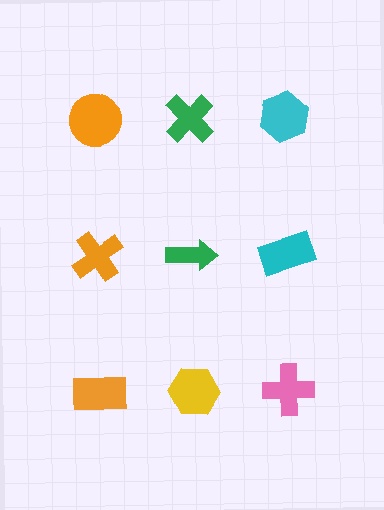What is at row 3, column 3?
A pink cross.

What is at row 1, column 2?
A green cross.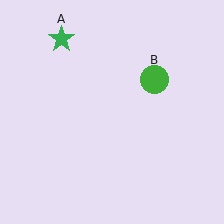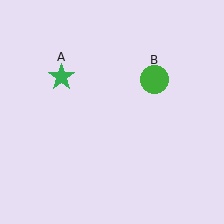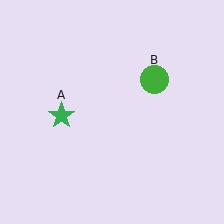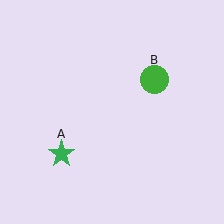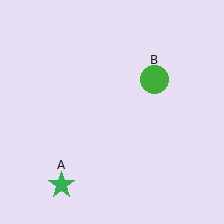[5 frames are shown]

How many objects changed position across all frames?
1 object changed position: green star (object A).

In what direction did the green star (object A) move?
The green star (object A) moved down.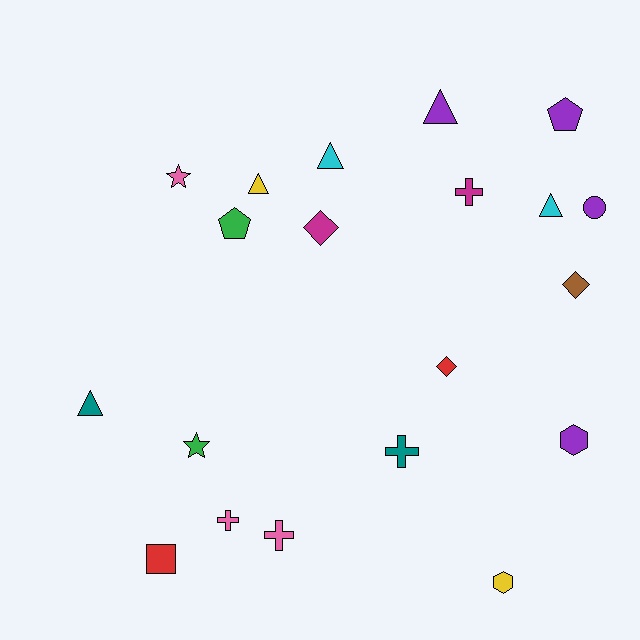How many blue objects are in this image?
There are no blue objects.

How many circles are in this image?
There is 1 circle.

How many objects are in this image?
There are 20 objects.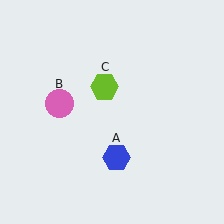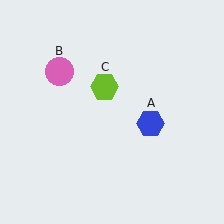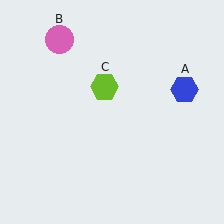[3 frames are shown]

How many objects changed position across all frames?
2 objects changed position: blue hexagon (object A), pink circle (object B).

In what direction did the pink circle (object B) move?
The pink circle (object B) moved up.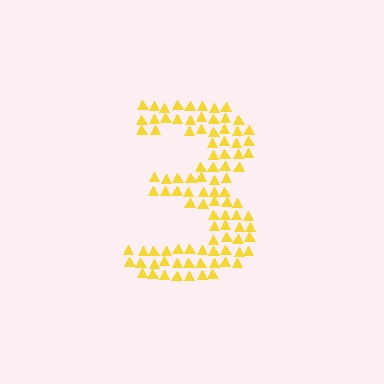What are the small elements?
The small elements are triangles.